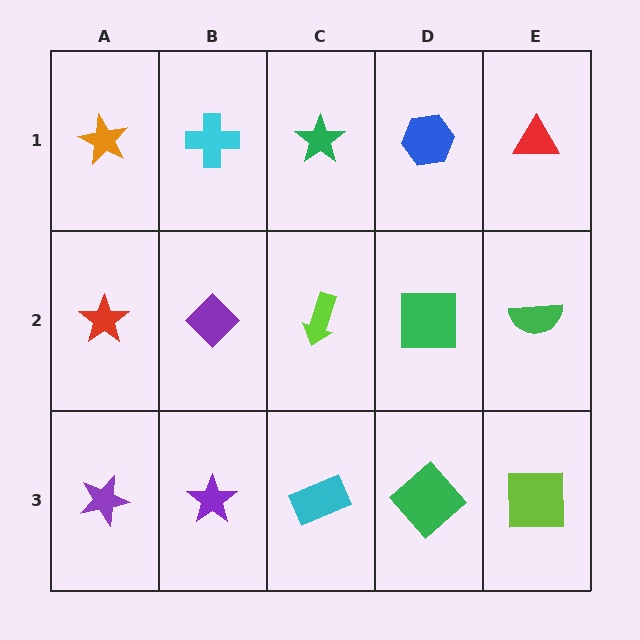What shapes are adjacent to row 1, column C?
A lime arrow (row 2, column C), a cyan cross (row 1, column B), a blue hexagon (row 1, column D).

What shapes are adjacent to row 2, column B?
A cyan cross (row 1, column B), a purple star (row 3, column B), a red star (row 2, column A), a lime arrow (row 2, column C).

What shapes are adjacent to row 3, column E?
A green semicircle (row 2, column E), a green diamond (row 3, column D).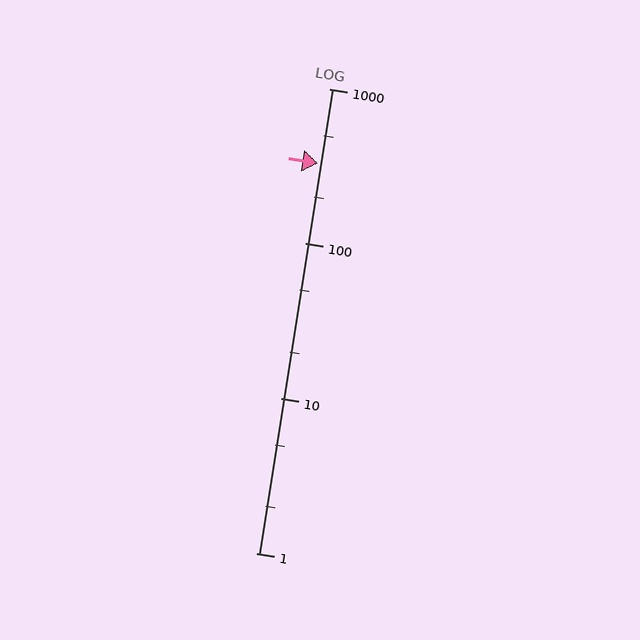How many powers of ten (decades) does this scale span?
The scale spans 3 decades, from 1 to 1000.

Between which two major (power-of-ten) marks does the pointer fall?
The pointer is between 100 and 1000.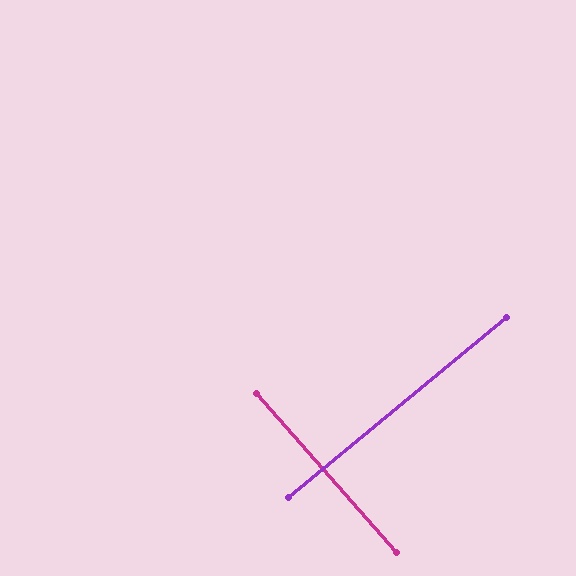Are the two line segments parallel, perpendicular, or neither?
Perpendicular — they meet at approximately 88°.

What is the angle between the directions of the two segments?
Approximately 88 degrees.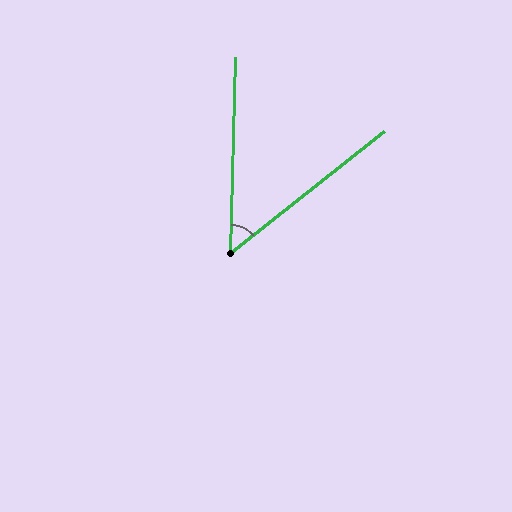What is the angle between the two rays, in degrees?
Approximately 50 degrees.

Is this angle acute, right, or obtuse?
It is acute.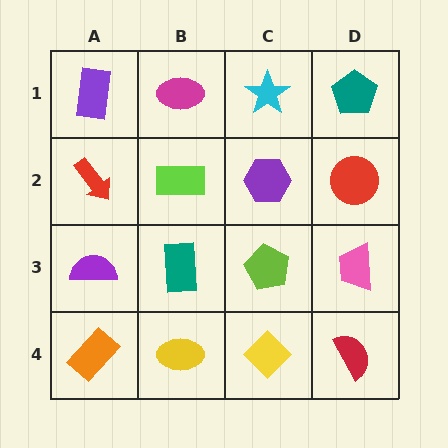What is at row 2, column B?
A lime rectangle.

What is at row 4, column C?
A yellow diamond.